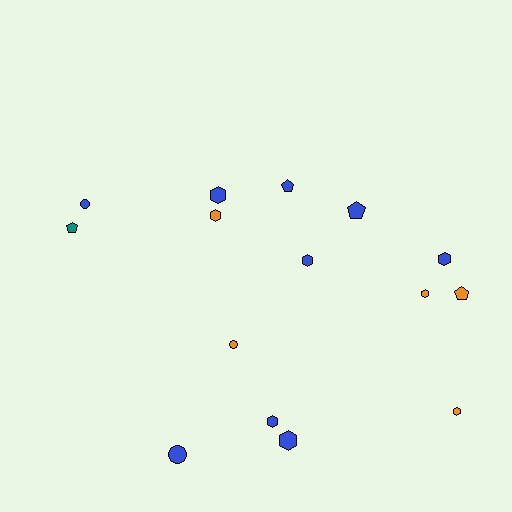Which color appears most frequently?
Blue, with 9 objects.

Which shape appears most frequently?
Hexagon, with 8 objects.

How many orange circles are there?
There is 1 orange circle.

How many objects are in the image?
There are 15 objects.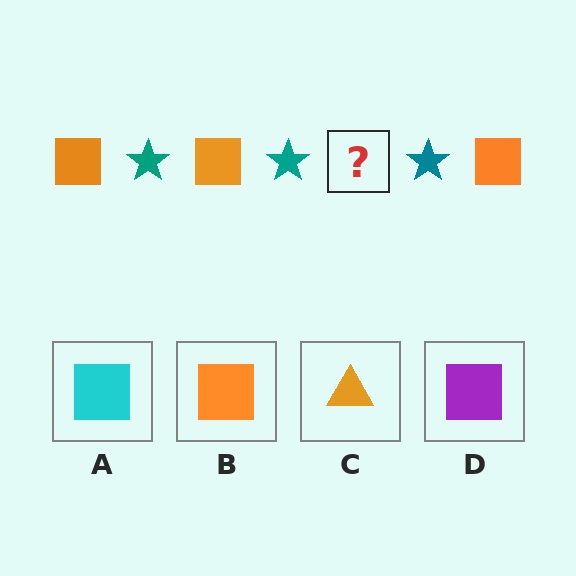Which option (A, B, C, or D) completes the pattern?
B.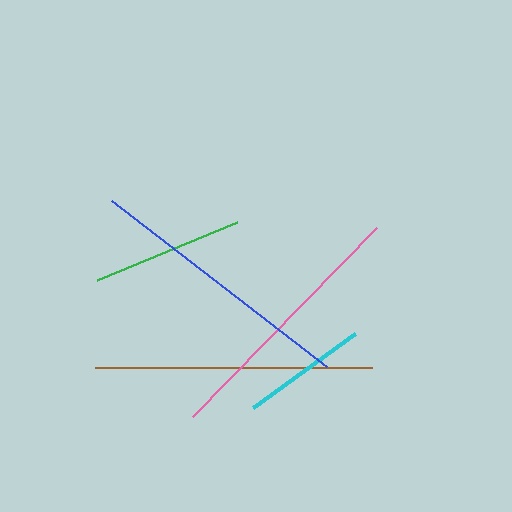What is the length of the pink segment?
The pink segment is approximately 263 pixels long.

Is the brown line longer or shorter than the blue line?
The brown line is longer than the blue line.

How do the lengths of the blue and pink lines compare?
The blue and pink lines are approximately the same length.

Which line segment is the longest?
The brown line is the longest at approximately 277 pixels.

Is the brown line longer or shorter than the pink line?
The brown line is longer than the pink line.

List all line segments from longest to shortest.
From longest to shortest: brown, blue, pink, green, cyan.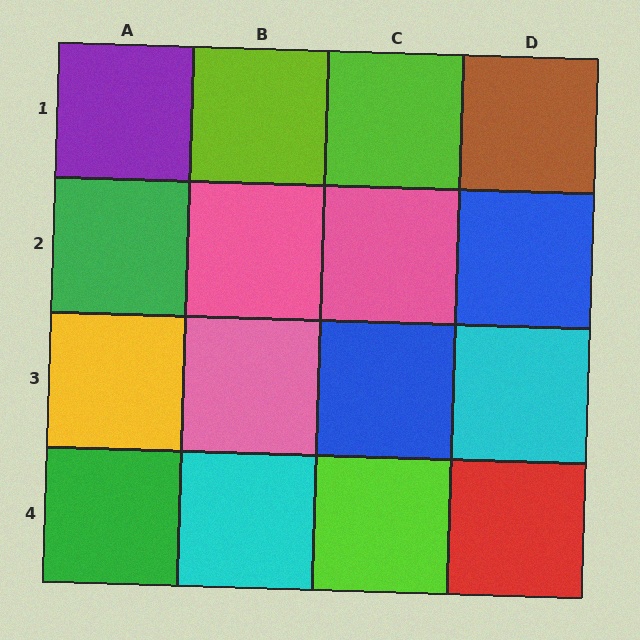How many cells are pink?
3 cells are pink.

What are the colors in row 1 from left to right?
Purple, lime, lime, brown.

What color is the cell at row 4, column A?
Green.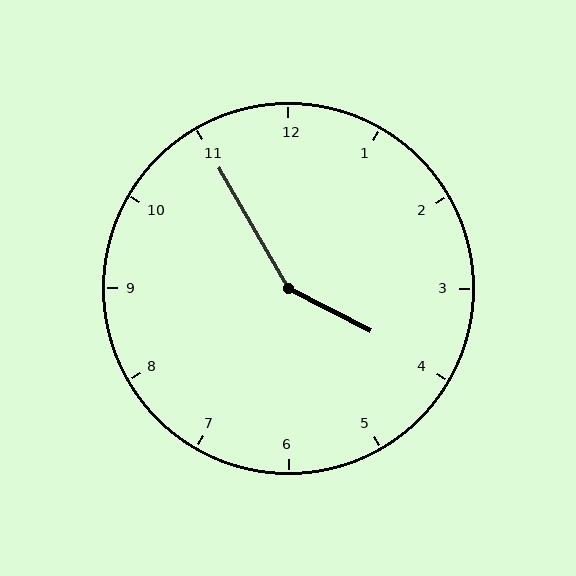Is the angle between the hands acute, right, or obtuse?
It is obtuse.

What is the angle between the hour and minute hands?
Approximately 148 degrees.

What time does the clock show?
3:55.